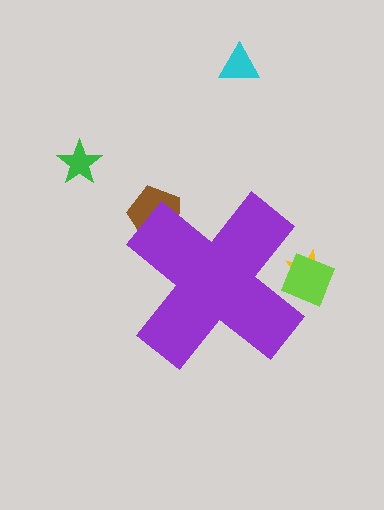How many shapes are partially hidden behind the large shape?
3 shapes are partially hidden.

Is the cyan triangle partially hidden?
No, the cyan triangle is fully visible.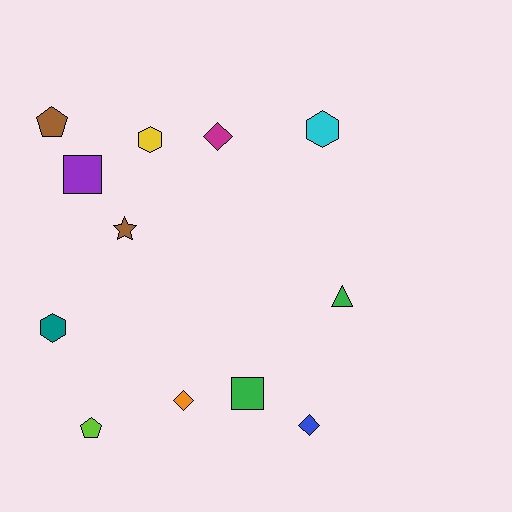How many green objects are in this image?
There are 2 green objects.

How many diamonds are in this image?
There are 3 diamonds.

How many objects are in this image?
There are 12 objects.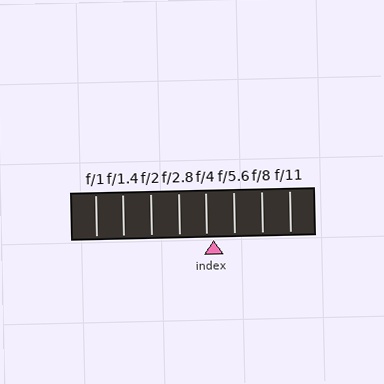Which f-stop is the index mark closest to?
The index mark is closest to f/4.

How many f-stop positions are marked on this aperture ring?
There are 8 f-stop positions marked.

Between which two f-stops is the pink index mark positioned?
The index mark is between f/4 and f/5.6.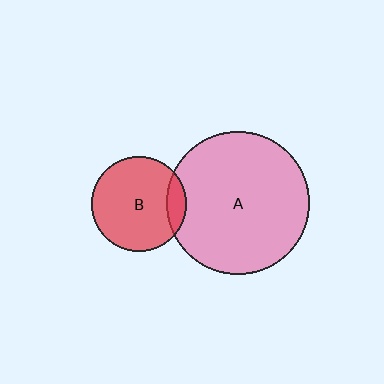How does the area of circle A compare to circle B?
Approximately 2.3 times.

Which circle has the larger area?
Circle A (pink).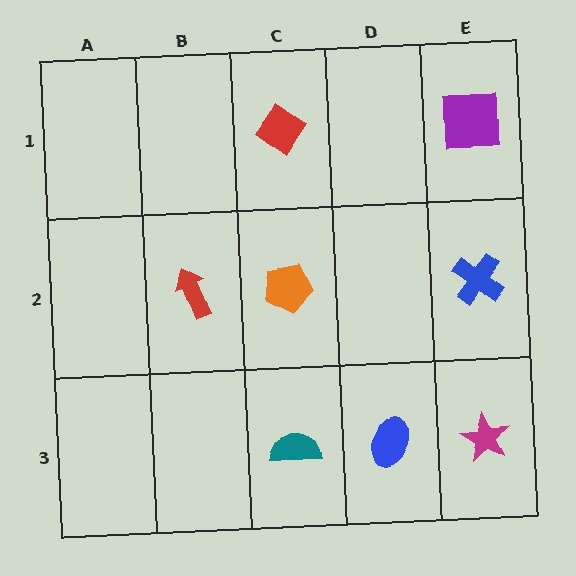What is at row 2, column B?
A red arrow.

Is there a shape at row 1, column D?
No, that cell is empty.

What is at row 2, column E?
A blue cross.